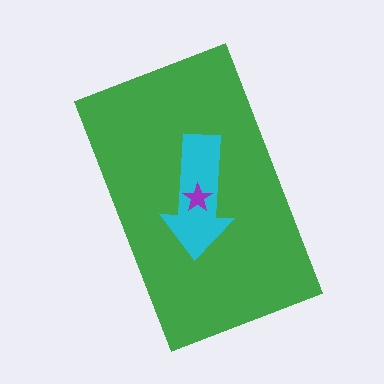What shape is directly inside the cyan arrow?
The purple star.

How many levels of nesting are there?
3.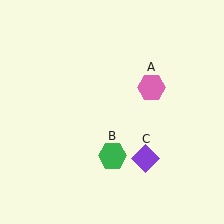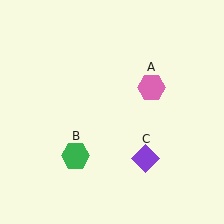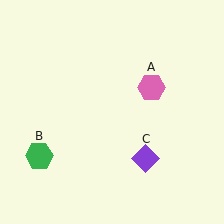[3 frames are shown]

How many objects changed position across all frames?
1 object changed position: green hexagon (object B).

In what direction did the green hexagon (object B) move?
The green hexagon (object B) moved left.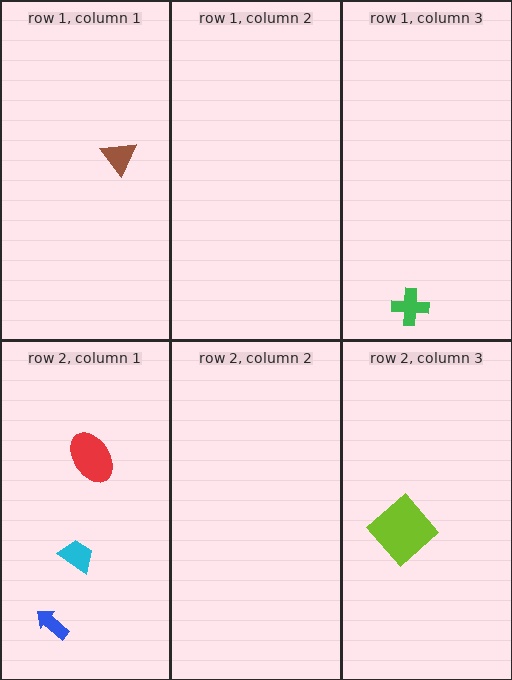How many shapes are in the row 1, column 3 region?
1.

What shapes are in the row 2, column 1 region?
The blue arrow, the cyan trapezoid, the red ellipse.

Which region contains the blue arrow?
The row 2, column 1 region.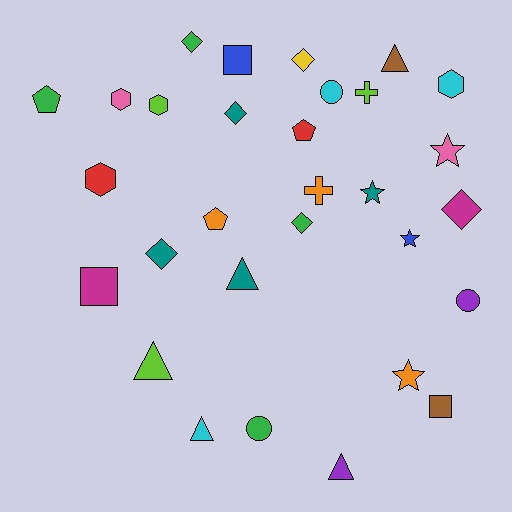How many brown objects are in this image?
There are 2 brown objects.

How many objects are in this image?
There are 30 objects.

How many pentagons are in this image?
There are 3 pentagons.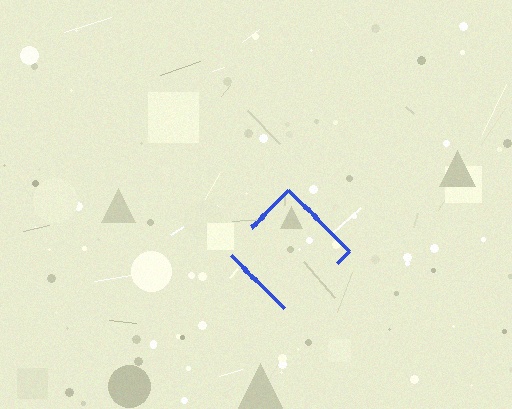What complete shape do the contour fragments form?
The contour fragments form a diamond.